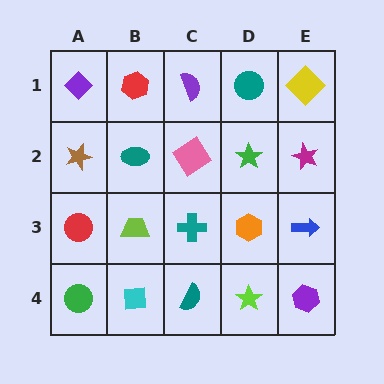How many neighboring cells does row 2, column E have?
3.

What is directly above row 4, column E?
A blue arrow.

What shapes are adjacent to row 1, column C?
A pink diamond (row 2, column C), a red hexagon (row 1, column B), a teal circle (row 1, column D).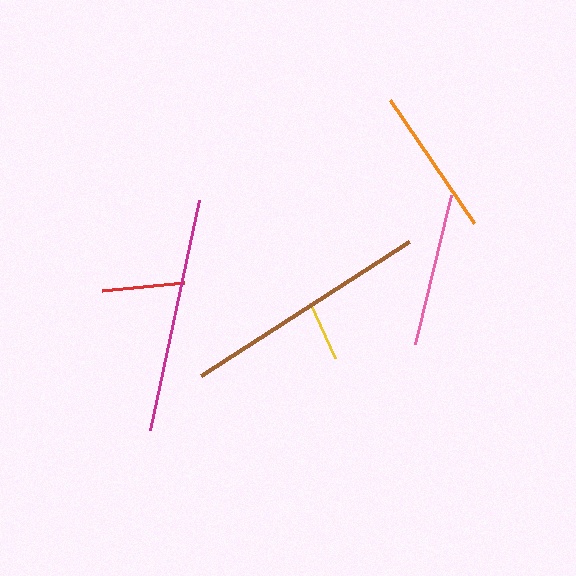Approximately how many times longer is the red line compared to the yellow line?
The red line is approximately 1.4 times the length of the yellow line.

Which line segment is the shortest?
The yellow line is the shortest at approximately 60 pixels.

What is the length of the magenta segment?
The magenta segment is approximately 235 pixels long.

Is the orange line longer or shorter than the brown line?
The brown line is longer than the orange line.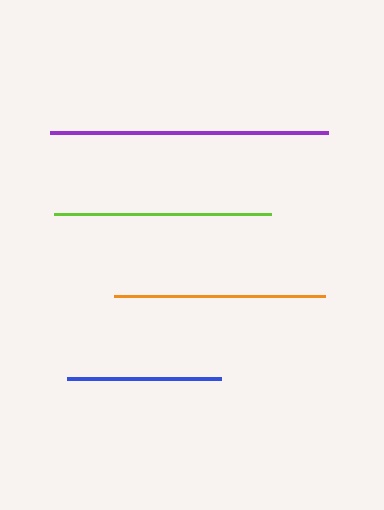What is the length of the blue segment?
The blue segment is approximately 154 pixels long.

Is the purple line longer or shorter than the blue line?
The purple line is longer than the blue line.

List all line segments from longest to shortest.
From longest to shortest: purple, lime, orange, blue.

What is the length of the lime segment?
The lime segment is approximately 217 pixels long.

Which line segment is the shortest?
The blue line is the shortest at approximately 154 pixels.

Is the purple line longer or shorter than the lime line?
The purple line is longer than the lime line.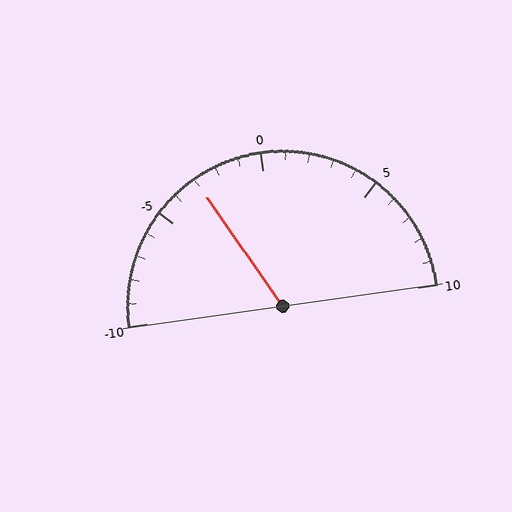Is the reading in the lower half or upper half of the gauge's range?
The reading is in the lower half of the range (-10 to 10).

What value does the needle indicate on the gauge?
The needle indicates approximately -3.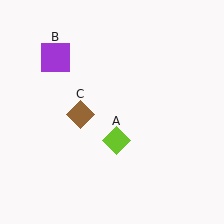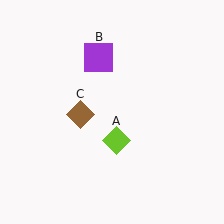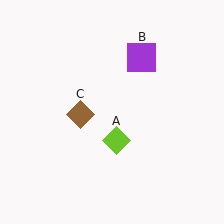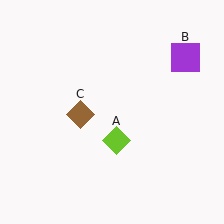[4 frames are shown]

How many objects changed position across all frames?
1 object changed position: purple square (object B).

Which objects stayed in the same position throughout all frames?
Lime diamond (object A) and brown diamond (object C) remained stationary.